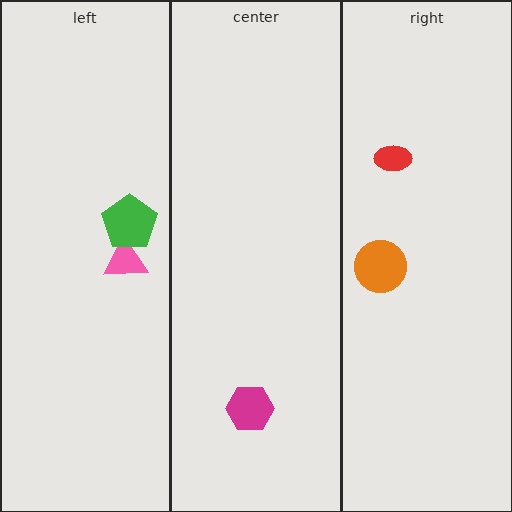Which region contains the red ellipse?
The right region.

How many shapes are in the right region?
2.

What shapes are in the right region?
The orange circle, the red ellipse.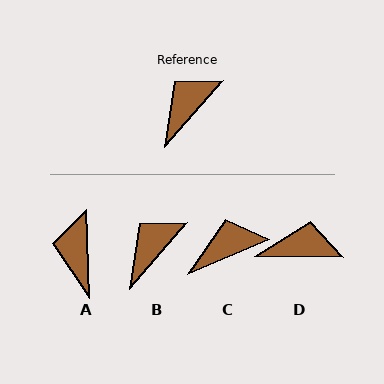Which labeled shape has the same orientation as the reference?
B.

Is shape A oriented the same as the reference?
No, it is off by about 43 degrees.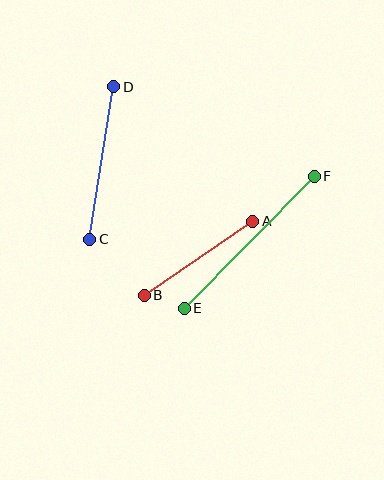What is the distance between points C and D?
The distance is approximately 154 pixels.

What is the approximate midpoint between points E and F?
The midpoint is at approximately (249, 242) pixels.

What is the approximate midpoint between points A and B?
The midpoint is at approximately (198, 258) pixels.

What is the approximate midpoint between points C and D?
The midpoint is at approximately (102, 163) pixels.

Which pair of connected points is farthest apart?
Points E and F are farthest apart.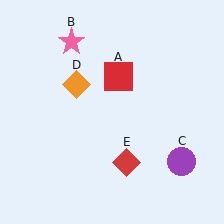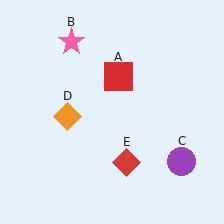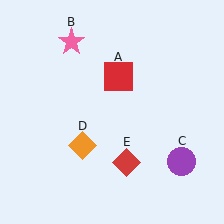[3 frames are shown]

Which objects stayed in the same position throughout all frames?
Red square (object A) and pink star (object B) and purple circle (object C) and red diamond (object E) remained stationary.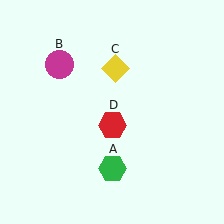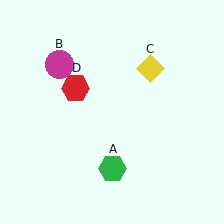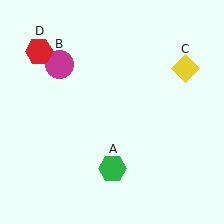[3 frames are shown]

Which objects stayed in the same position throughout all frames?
Green hexagon (object A) and magenta circle (object B) remained stationary.